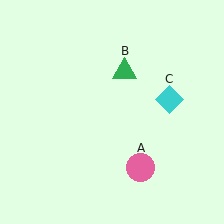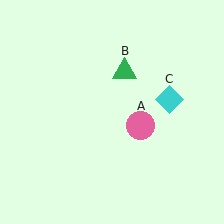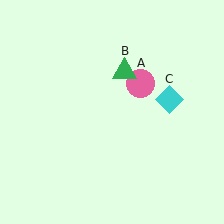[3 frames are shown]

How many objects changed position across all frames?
1 object changed position: pink circle (object A).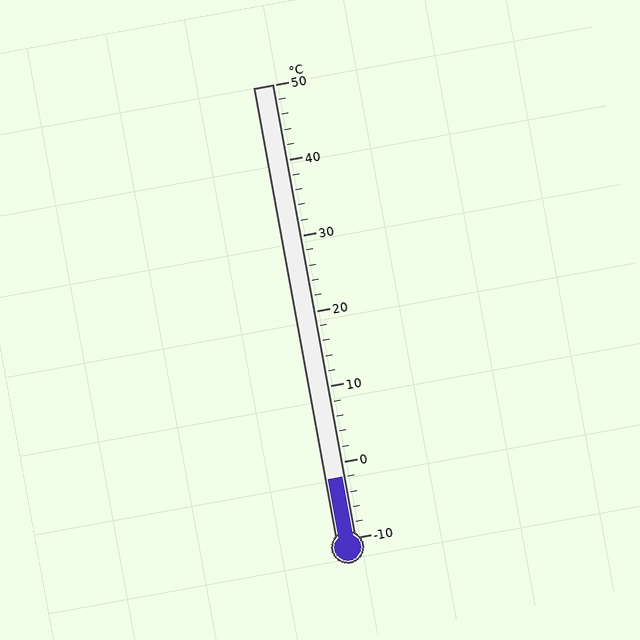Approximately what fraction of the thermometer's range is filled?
The thermometer is filled to approximately 15% of its range.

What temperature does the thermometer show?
The thermometer shows approximately -2°C.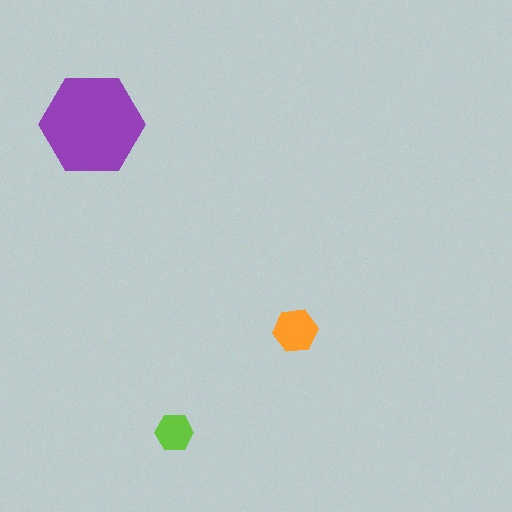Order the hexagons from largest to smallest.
the purple one, the orange one, the lime one.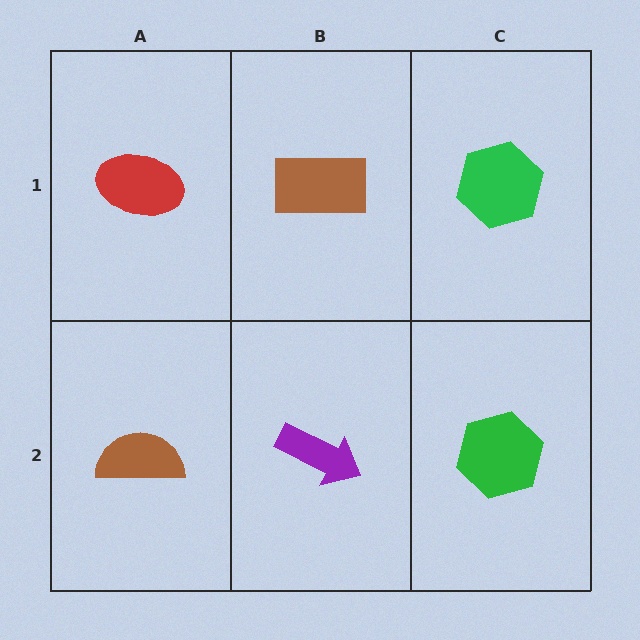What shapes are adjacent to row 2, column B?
A brown rectangle (row 1, column B), a brown semicircle (row 2, column A), a green hexagon (row 2, column C).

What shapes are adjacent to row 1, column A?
A brown semicircle (row 2, column A), a brown rectangle (row 1, column B).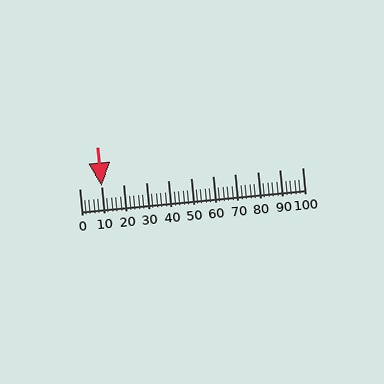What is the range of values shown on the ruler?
The ruler shows values from 0 to 100.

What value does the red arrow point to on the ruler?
The red arrow points to approximately 10.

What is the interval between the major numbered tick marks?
The major tick marks are spaced 10 units apart.